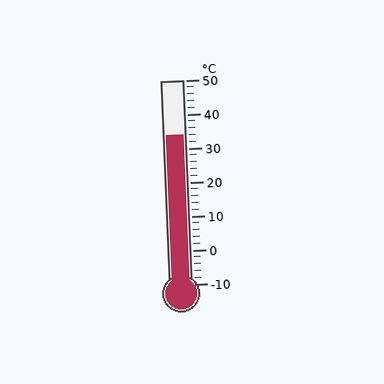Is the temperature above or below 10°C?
The temperature is above 10°C.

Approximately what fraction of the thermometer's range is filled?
The thermometer is filled to approximately 75% of its range.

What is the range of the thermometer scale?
The thermometer scale ranges from -10°C to 50°C.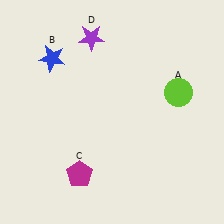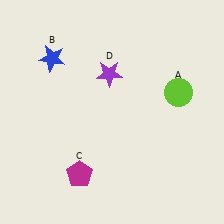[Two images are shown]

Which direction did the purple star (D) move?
The purple star (D) moved down.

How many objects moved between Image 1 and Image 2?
1 object moved between the two images.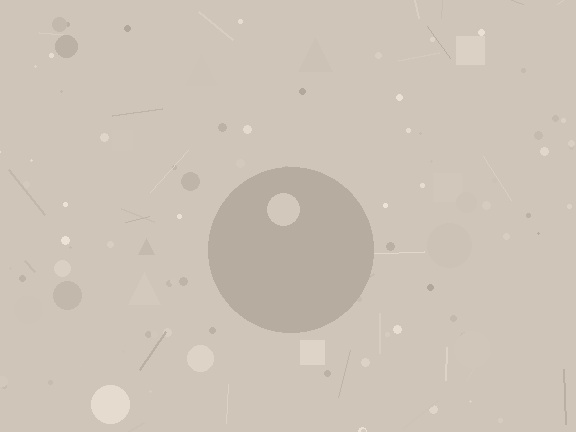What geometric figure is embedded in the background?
A circle is embedded in the background.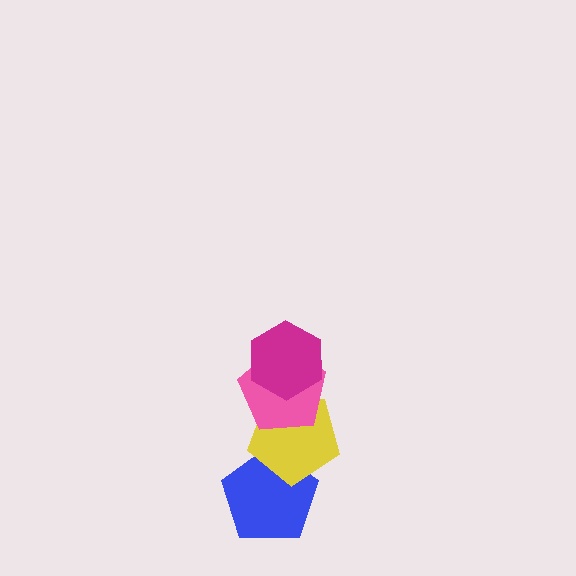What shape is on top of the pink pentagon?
The magenta hexagon is on top of the pink pentagon.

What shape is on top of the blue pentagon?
The yellow pentagon is on top of the blue pentagon.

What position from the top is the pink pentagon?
The pink pentagon is 2nd from the top.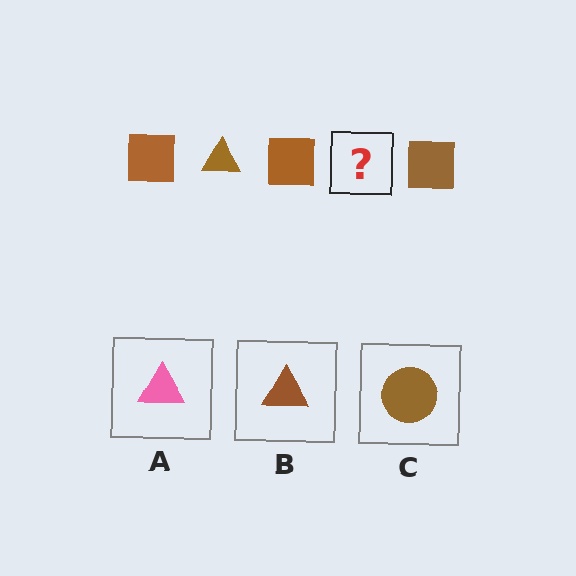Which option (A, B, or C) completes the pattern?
B.